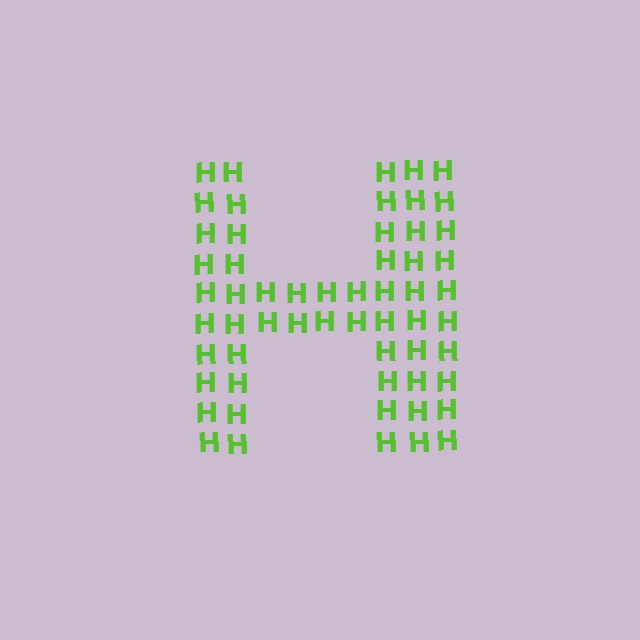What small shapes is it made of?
It is made of small letter H's.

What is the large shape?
The large shape is the letter H.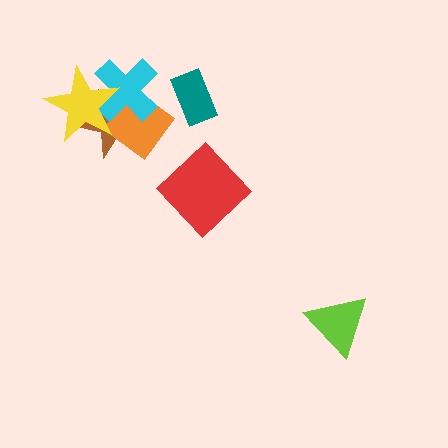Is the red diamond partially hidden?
No, no other shape covers it.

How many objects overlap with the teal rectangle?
0 objects overlap with the teal rectangle.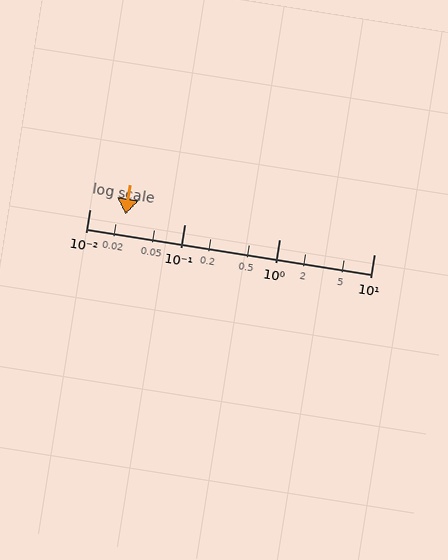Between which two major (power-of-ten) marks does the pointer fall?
The pointer is between 0.01 and 0.1.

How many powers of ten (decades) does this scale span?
The scale spans 3 decades, from 0.01 to 10.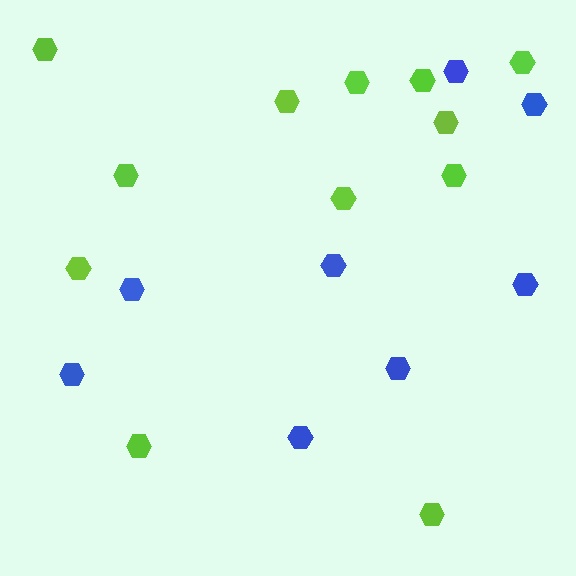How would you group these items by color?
There are 2 groups: one group of blue hexagons (8) and one group of lime hexagons (12).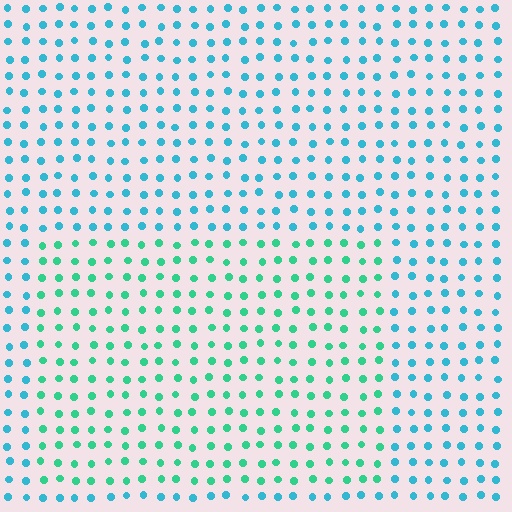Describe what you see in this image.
The image is filled with small cyan elements in a uniform arrangement. A rectangle-shaped region is visible where the elements are tinted to a slightly different hue, forming a subtle color boundary.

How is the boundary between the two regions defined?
The boundary is defined purely by a slight shift in hue (about 36 degrees). Spacing, size, and orientation are identical on both sides.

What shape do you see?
I see a rectangle.